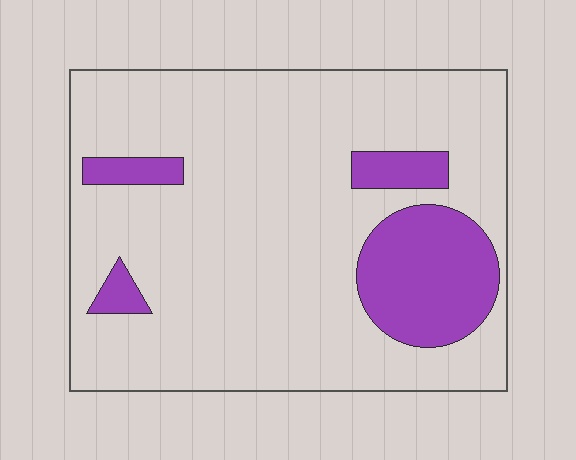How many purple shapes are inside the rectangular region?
4.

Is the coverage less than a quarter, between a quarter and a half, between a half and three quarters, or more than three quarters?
Less than a quarter.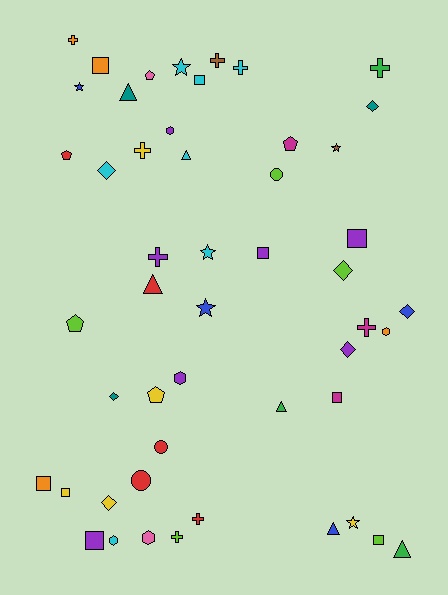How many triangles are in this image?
There are 6 triangles.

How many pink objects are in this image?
There are 2 pink objects.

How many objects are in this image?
There are 50 objects.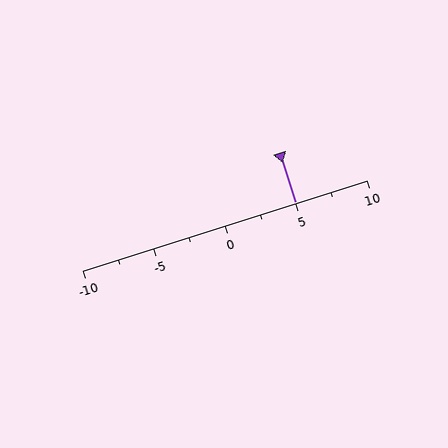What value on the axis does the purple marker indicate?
The marker indicates approximately 5.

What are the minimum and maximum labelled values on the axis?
The axis runs from -10 to 10.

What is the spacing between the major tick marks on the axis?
The major ticks are spaced 5 apart.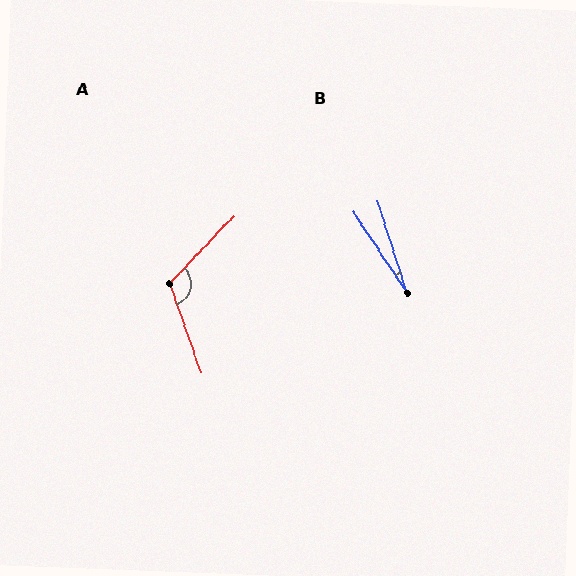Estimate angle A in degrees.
Approximately 117 degrees.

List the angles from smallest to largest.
B (16°), A (117°).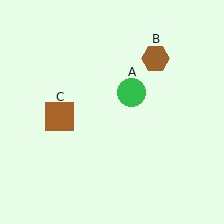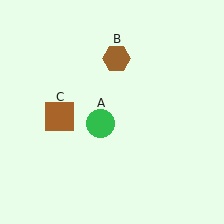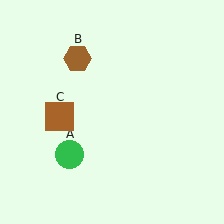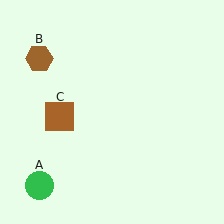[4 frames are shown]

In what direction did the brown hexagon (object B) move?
The brown hexagon (object B) moved left.